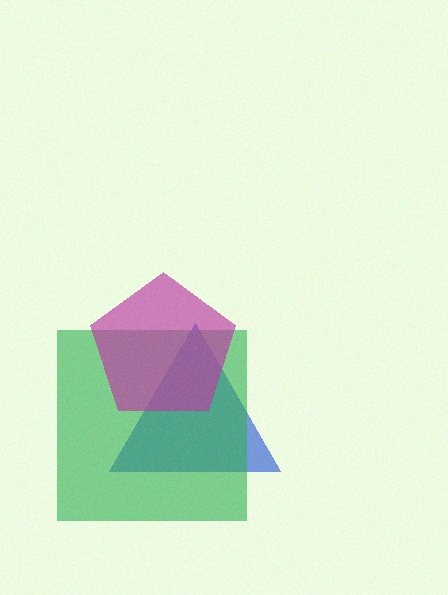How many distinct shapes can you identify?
There are 3 distinct shapes: a blue triangle, a green square, a magenta pentagon.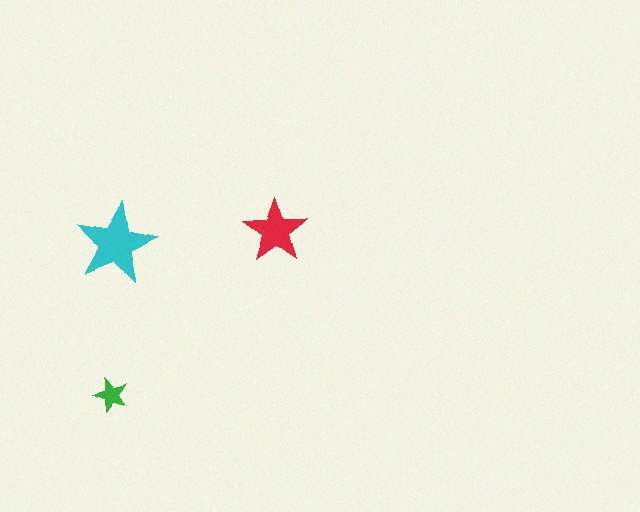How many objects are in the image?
There are 3 objects in the image.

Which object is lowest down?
The green star is bottommost.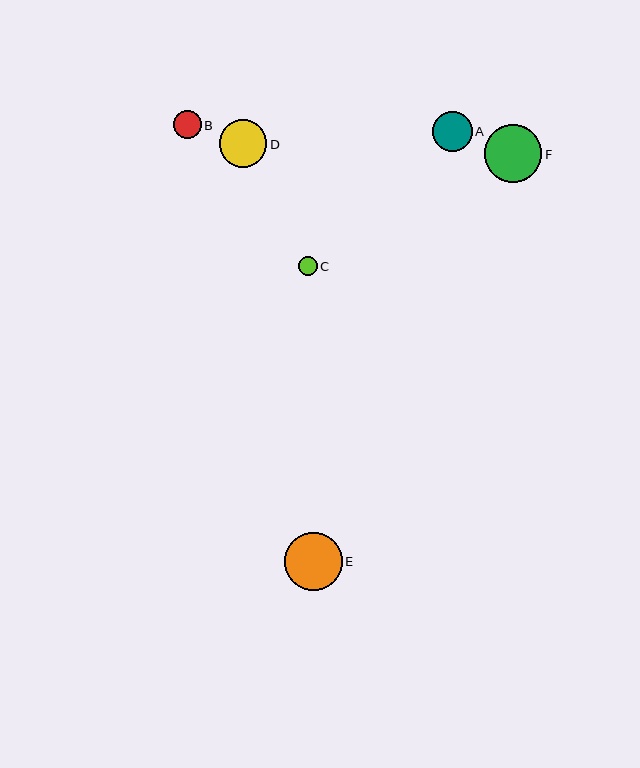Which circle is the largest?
Circle E is the largest with a size of approximately 58 pixels.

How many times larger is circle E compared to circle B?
Circle E is approximately 2.1 times the size of circle B.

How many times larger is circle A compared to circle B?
Circle A is approximately 1.5 times the size of circle B.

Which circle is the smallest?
Circle C is the smallest with a size of approximately 19 pixels.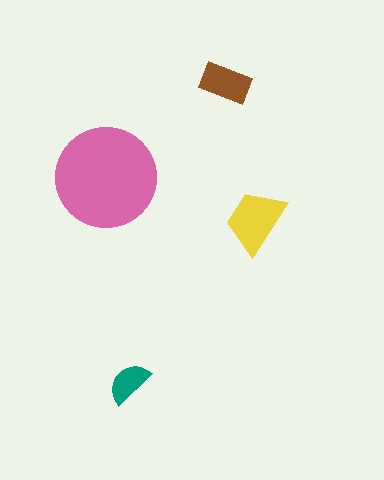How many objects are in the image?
There are 4 objects in the image.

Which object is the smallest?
The teal semicircle.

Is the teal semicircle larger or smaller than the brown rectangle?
Smaller.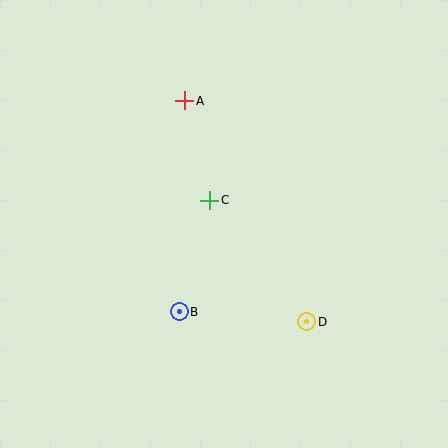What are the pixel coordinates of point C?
Point C is at (210, 200).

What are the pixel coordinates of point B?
Point B is at (179, 312).